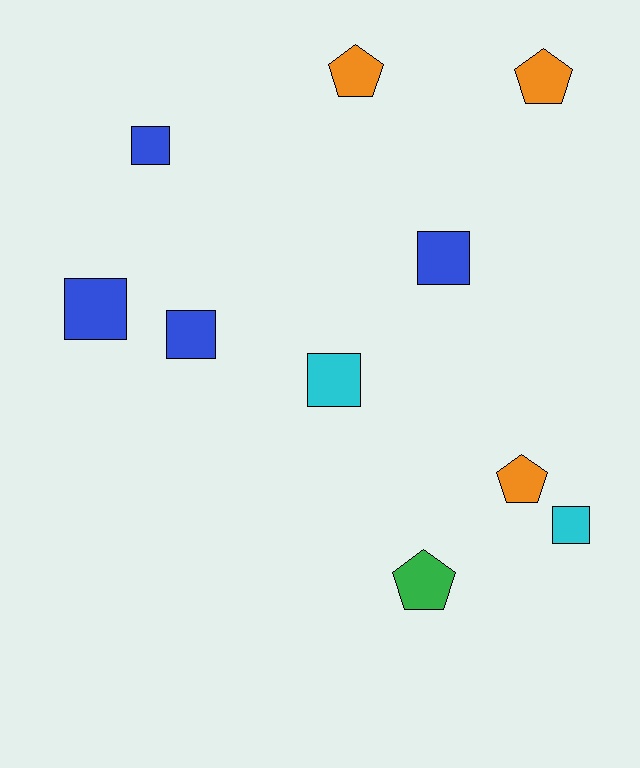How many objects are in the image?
There are 10 objects.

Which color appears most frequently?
Blue, with 4 objects.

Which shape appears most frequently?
Square, with 6 objects.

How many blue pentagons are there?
There are no blue pentagons.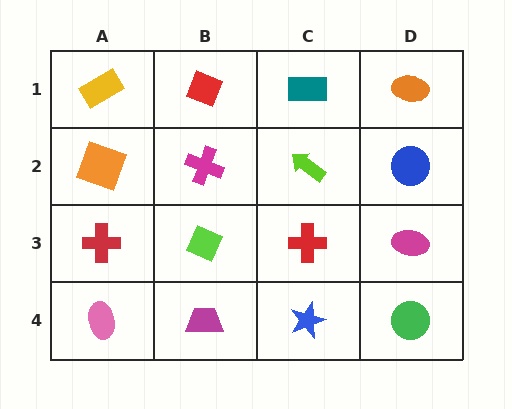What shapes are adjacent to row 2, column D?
An orange ellipse (row 1, column D), a magenta ellipse (row 3, column D), a lime arrow (row 2, column C).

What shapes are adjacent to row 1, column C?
A lime arrow (row 2, column C), a red diamond (row 1, column B), an orange ellipse (row 1, column D).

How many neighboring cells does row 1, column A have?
2.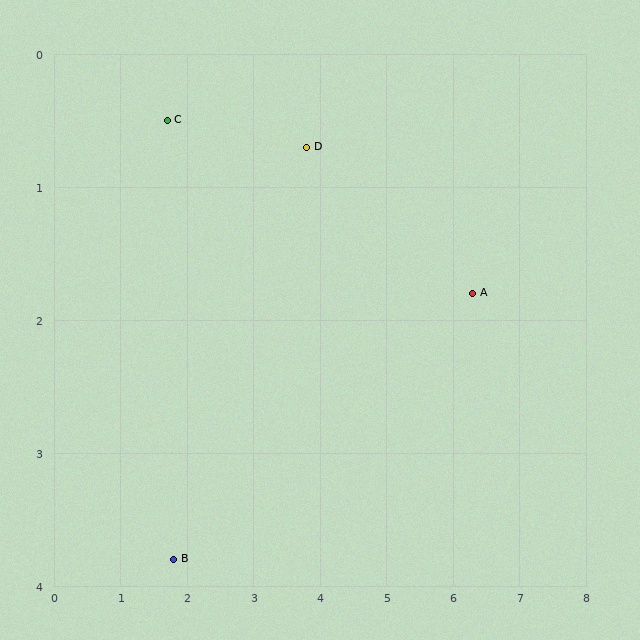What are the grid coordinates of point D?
Point D is at approximately (3.8, 0.7).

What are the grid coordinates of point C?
Point C is at approximately (1.7, 0.5).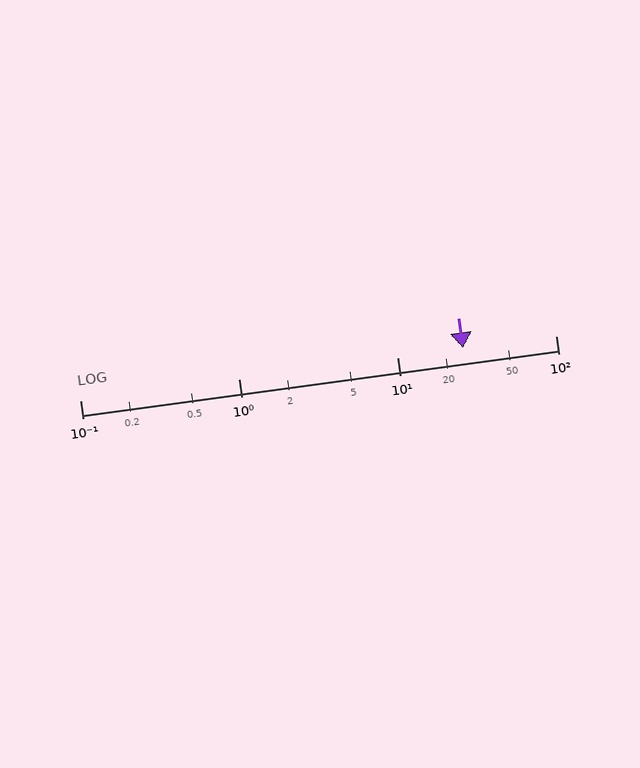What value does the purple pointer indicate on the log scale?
The pointer indicates approximately 26.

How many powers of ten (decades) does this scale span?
The scale spans 3 decades, from 0.1 to 100.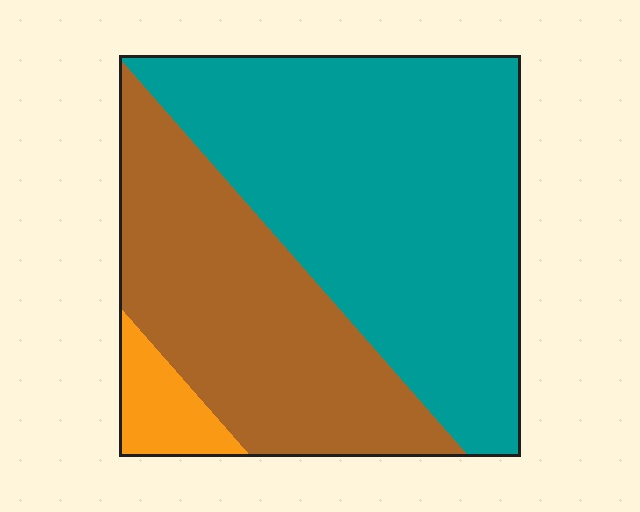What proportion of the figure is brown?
Brown covers 37% of the figure.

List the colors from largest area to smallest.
From largest to smallest: teal, brown, orange.